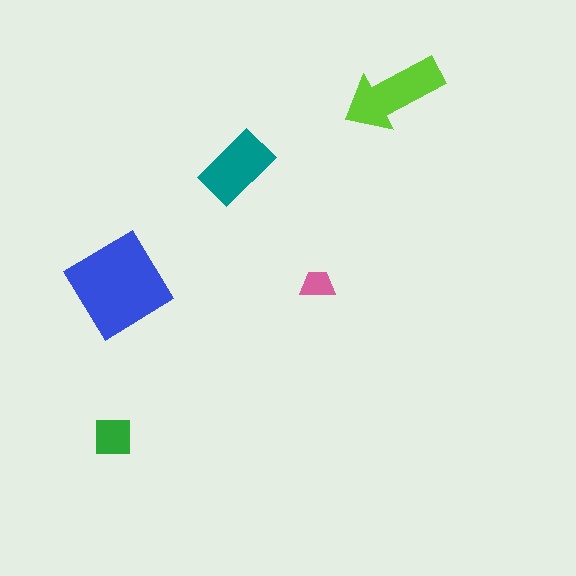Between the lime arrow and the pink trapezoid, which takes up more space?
The lime arrow.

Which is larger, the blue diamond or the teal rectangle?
The blue diamond.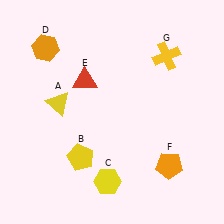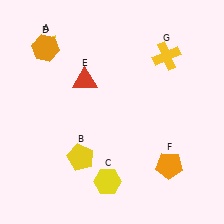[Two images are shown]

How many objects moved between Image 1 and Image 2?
1 object moved between the two images.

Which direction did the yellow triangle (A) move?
The yellow triangle (A) moved up.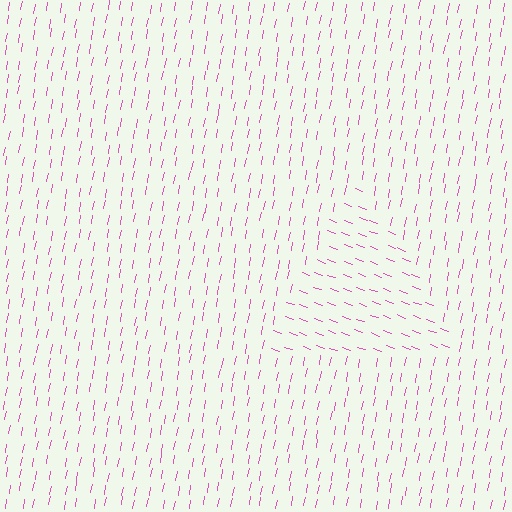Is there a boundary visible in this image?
Yes, there is a texture boundary formed by a change in line orientation.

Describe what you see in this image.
The image is filled with small pink line segments. A triangle region in the image has lines oriented differently from the surrounding lines, creating a visible texture boundary.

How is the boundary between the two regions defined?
The boundary is defined purely by a change in line orientation (approximately 79 degrees difference). All lines are the same color and thickness.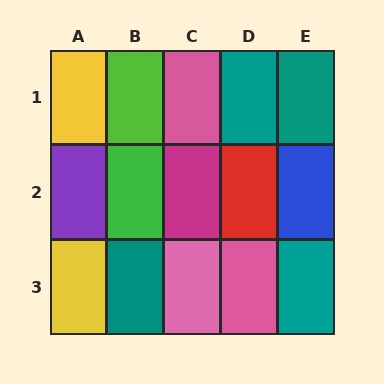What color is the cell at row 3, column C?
Pink.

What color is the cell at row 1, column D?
Teal.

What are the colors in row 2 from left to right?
Purple, green, magenta, red, blue.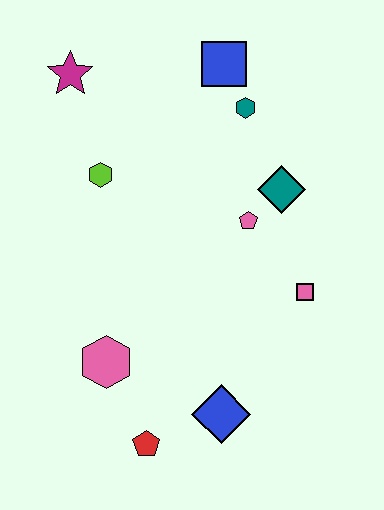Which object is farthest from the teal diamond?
The red pentagon is farthest from the teal diamond.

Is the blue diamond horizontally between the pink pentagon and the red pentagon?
Yes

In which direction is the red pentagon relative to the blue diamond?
The red pentagon is to the left of the blue diamond.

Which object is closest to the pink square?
The pink pentagon is closest to the pink square.